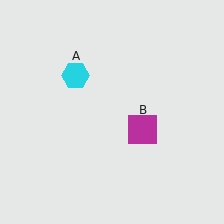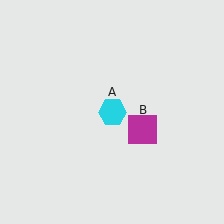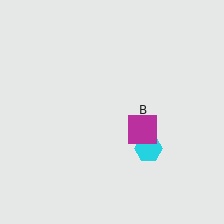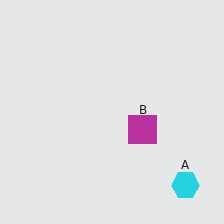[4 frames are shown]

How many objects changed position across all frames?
1 object changed position: cyan hexagon (object A).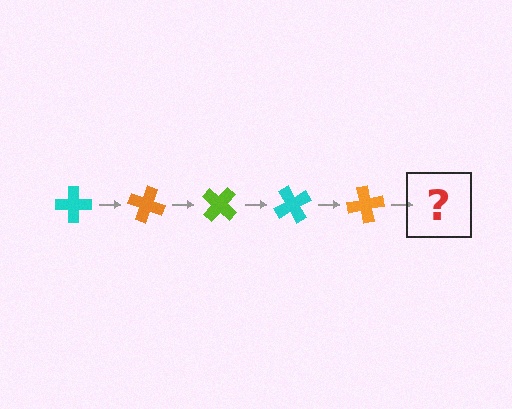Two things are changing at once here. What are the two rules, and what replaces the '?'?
The two rules are that it rotates 20 degrees each step and the color cycles through cyan, orange, and lime. The '?' should be a lime cross, rotated 100 degrees from the start.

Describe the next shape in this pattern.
It should be a lime cross, rotated 100 degrees from the start.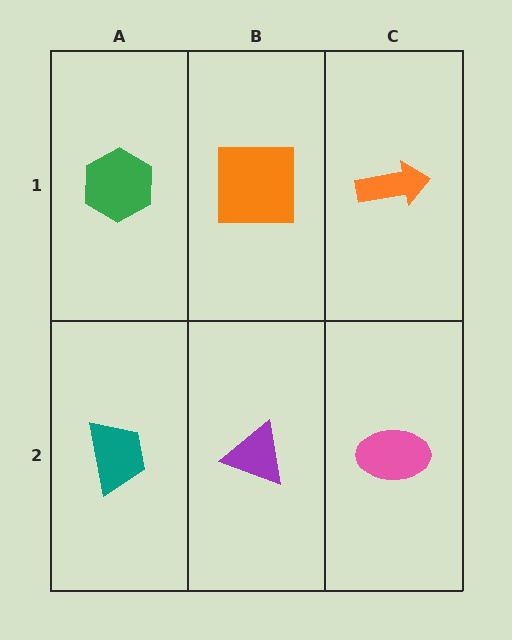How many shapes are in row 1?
3 shapes.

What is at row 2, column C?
A pink ellipse.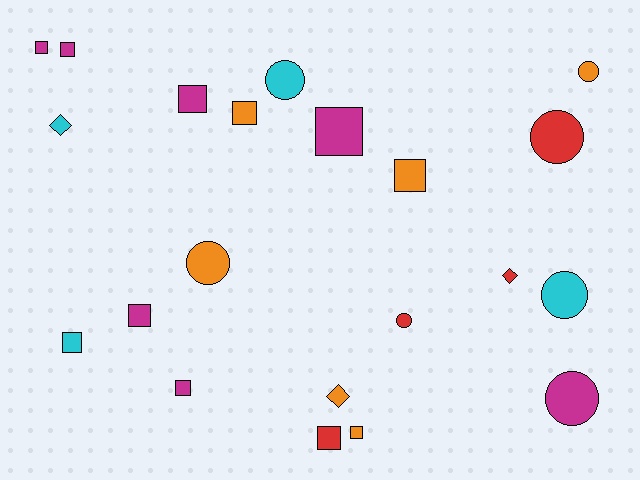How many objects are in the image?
There are 21 objects.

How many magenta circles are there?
There is 1 magenta circle.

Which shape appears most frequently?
Square, with 11 objects.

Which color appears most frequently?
Magenta, with 7 objects.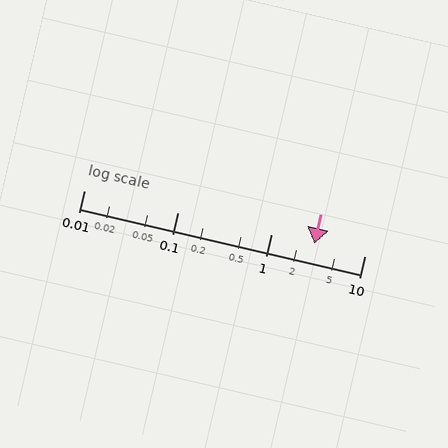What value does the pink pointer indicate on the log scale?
The pointer indicates approximately 2.9.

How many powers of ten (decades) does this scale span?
The scale spans 3 decades, from 0.01 to 10.